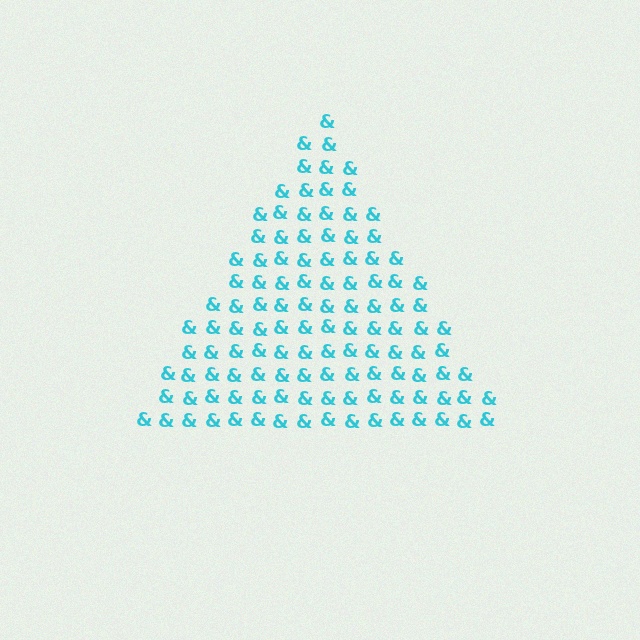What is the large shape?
The large shape is a triangle.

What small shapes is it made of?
It is made of small ampersands.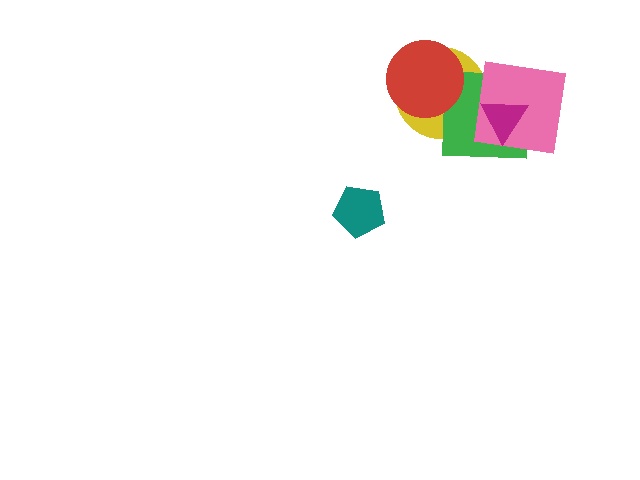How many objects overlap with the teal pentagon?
0 objects overlap with the teal pentagon.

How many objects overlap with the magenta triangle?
2 objects overlap with the magenta triangle.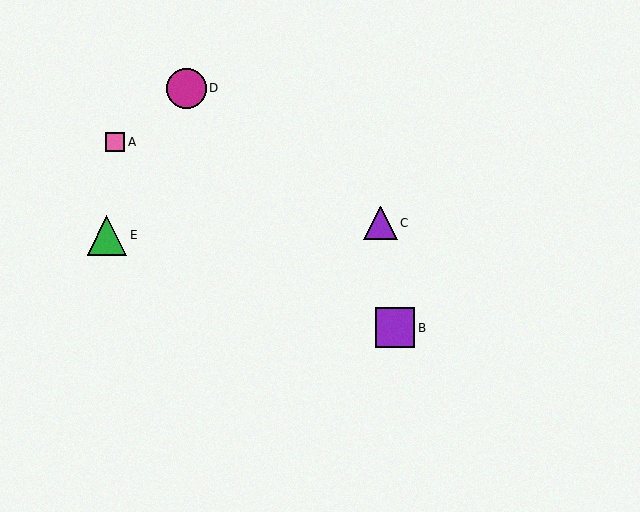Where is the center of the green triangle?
The center of the green triangle is at (107, 235).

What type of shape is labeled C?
Shape C is a purple triangle.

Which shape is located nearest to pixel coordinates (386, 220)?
The purple triangle (labeled C) at (380, 223) is nearest to that location.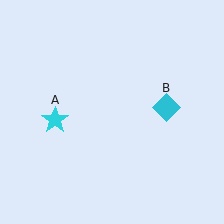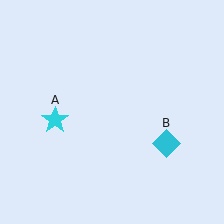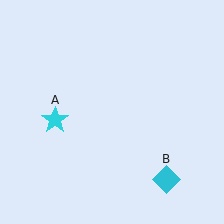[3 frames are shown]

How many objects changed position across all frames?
1 object changed position: cyan diamond (object B).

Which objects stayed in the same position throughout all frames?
Cyan star (object A) remained stationary.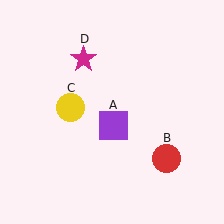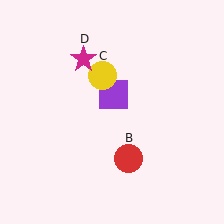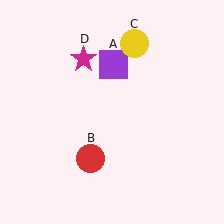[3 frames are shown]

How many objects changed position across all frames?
3 objects changed position: purple square (object A), red circle (object B), yellow circle (object C).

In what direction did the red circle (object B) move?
The red circle (object B) moved left.